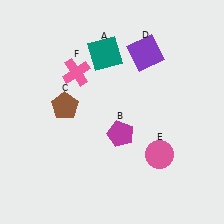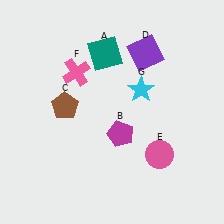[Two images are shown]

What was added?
A cyan star (G) was added in Image 2.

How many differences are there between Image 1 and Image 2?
There is 1 difference between the two images.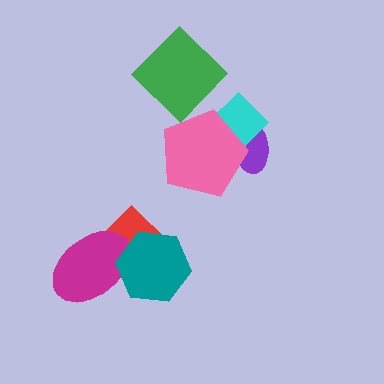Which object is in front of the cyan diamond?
The pink pentagon is in front of the cyan diamond.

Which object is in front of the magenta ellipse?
The teal hexagon is in front of the magenta ellipse.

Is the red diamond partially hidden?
Yes, it is partially covered by another shape.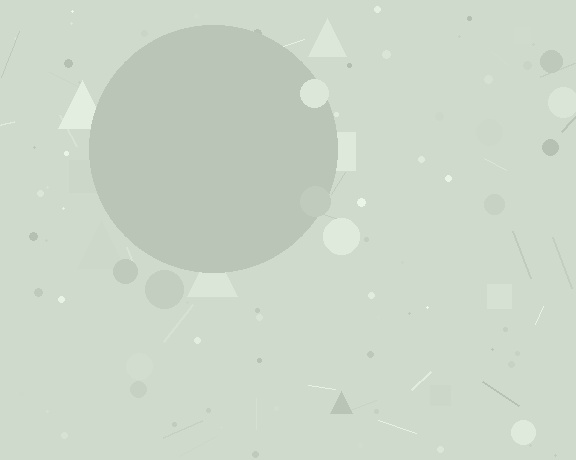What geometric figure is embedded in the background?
A circle is embedded in the background.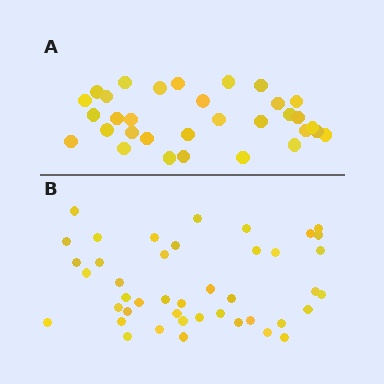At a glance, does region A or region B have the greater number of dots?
Region B (the bottom region) has more dots.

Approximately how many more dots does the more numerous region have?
Region B has roughly 12 or so more dots than region A.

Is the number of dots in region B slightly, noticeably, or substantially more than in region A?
Region B has noticeably more, but not dramatically so. The ratio is roughly 1.3 to 1.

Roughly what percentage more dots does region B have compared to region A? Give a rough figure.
About 35% more.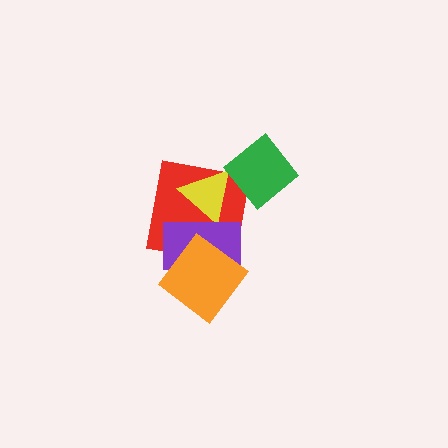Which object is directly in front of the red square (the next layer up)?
The yellow triangle is directly in front of the red square.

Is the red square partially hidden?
Yes, it is partially covered by another shape.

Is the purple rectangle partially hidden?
Yes, it is partially covered by another shape.